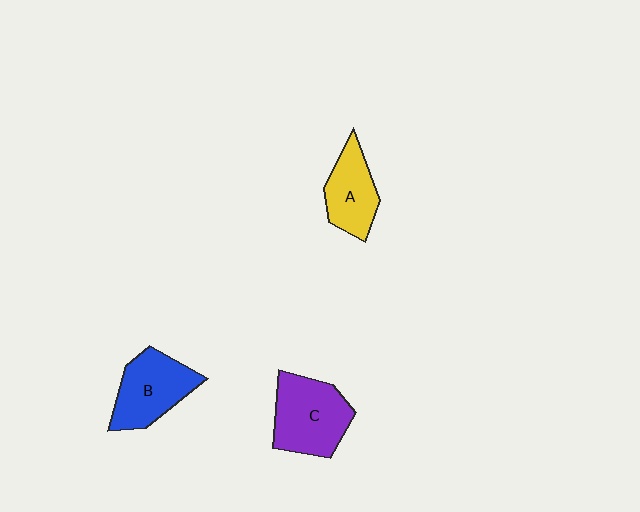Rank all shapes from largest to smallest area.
From largest to smallest: C (purple), B (blue), A (yellow).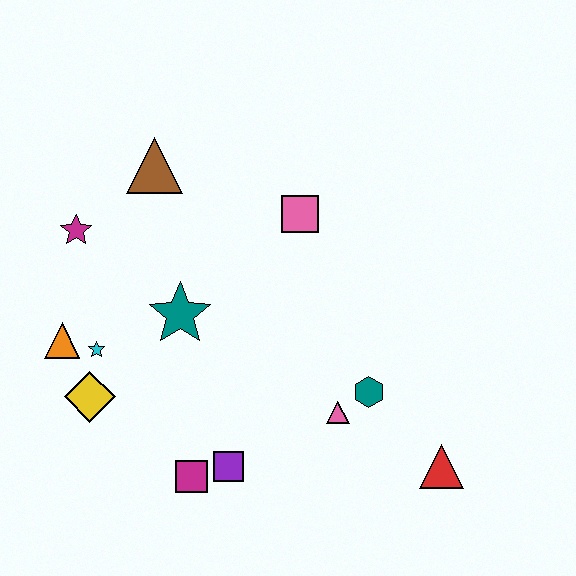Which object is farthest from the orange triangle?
The red triangle is farthest from the orange triangle.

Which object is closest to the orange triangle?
The cyan star is closest to the orange triangle.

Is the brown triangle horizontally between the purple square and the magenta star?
Yes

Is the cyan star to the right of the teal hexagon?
No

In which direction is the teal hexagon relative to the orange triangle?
The teal hexagon is to the right of the orange triangle.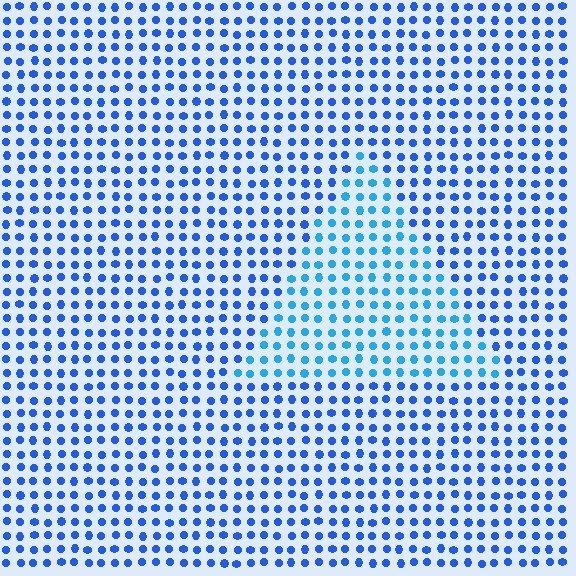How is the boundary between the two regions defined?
The boundary is defined purely by a slight shift in hue (about 25 degrees). Spacing, size, and orientation are identical on both sides.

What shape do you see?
I see a triangle.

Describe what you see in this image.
The image is filled with small blue elements in a uniform arrangement. A triangle-shaped region is visible where the elements are tinted to a slightly different hue, forming a subtle color boundary.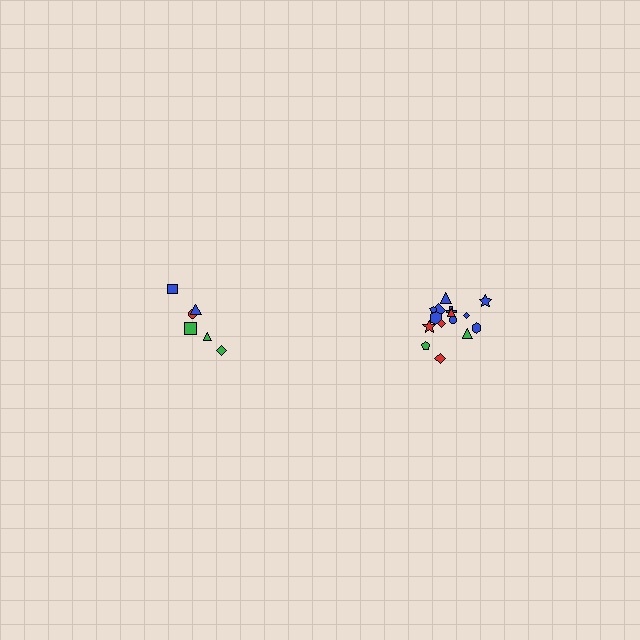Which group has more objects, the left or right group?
The right group.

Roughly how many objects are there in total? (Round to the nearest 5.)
Roughly 20 objects in total.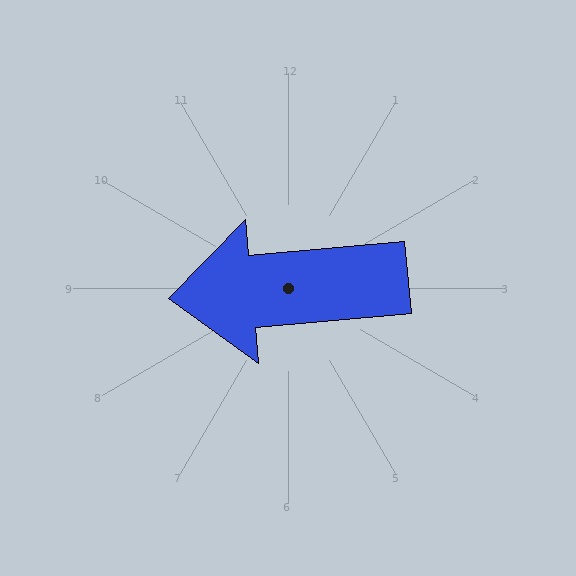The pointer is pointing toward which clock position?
Roughly 9 o'clock.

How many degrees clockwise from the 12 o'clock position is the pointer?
Approximately 265 degrees.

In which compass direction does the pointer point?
West.